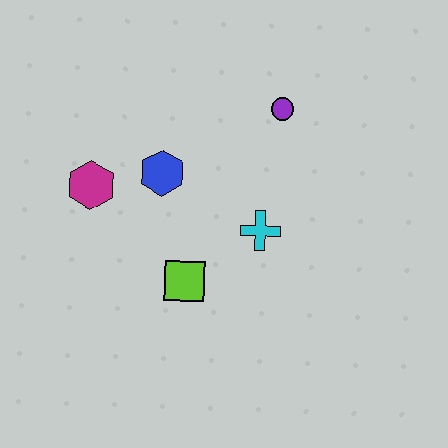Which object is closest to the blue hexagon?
The magenta hexagon is closest to the blue hexagon.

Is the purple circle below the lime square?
No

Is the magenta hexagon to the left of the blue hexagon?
Yes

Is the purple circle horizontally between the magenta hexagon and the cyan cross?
No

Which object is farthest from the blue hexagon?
The purple circle is farthest from the blue hexagon.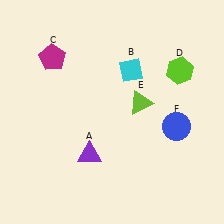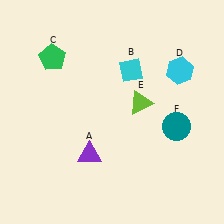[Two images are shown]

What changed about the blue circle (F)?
In Image 1, F is blue. In Image 2, it changed to teal.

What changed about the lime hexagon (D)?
In Image 1, D is lime. In Image 2, it changed to cyan.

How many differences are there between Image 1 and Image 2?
There are 3 differences between the two images.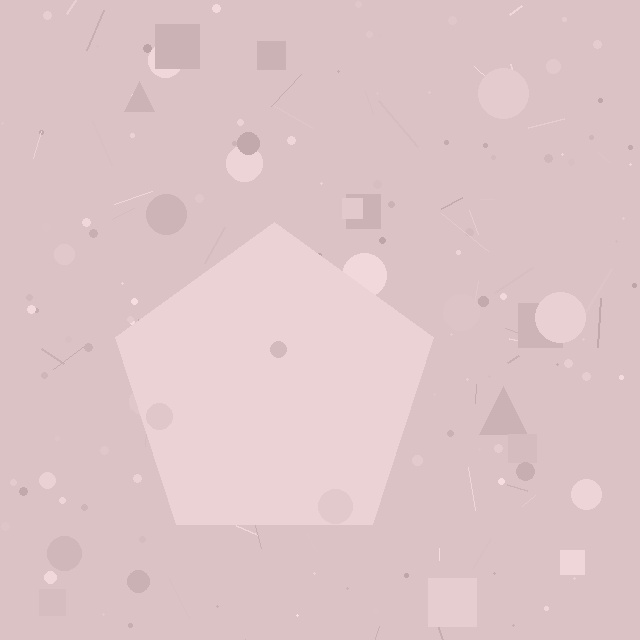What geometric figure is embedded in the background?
A pentagon is embedded in the background.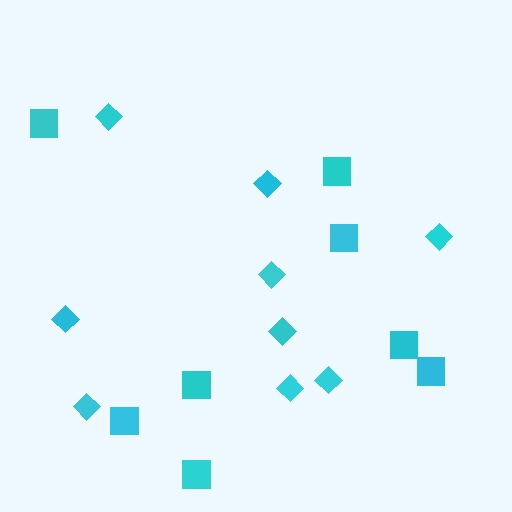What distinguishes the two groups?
There are 2 groups: one group of diamonds (9) and one group of squares (8).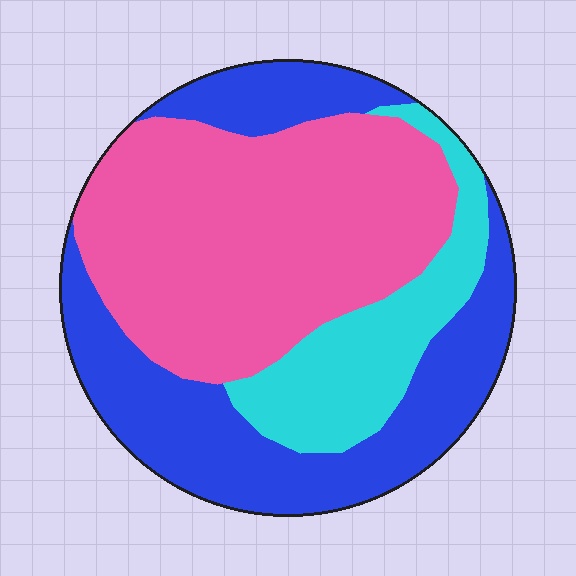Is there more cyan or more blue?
Blue.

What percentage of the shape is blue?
Blue covers around 35% of the shape.